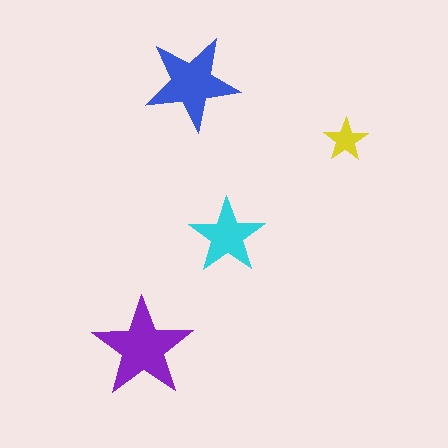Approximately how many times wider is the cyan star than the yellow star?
About 1.5 times wider.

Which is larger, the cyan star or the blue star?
The blue one.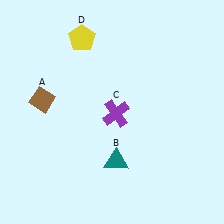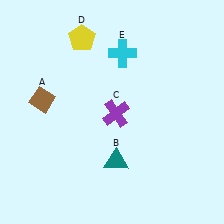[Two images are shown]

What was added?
A cyan cross (E) was added in Image 2.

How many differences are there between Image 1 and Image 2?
There is 1 difference between the two images.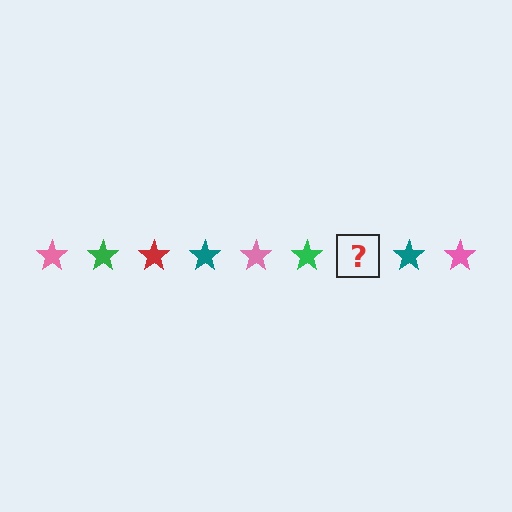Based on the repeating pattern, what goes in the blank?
The blank should be a red star.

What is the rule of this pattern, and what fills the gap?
The rule is that the pattern cycles through pink, green, red, teal stars. The gap should be filled with a red star.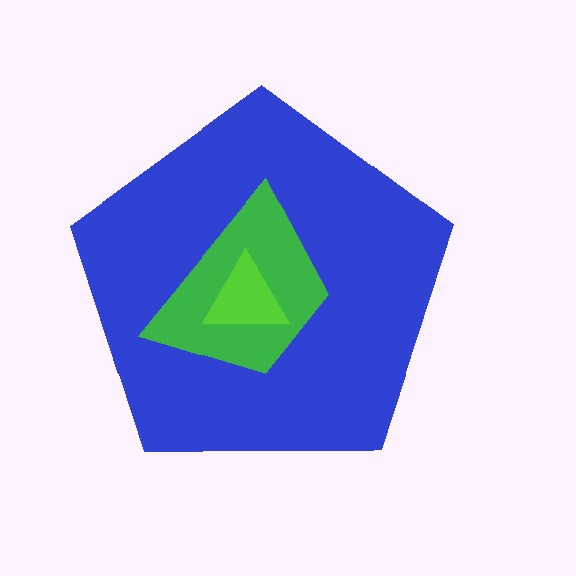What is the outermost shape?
The blue pentagon.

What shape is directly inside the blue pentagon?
The green trapezoid.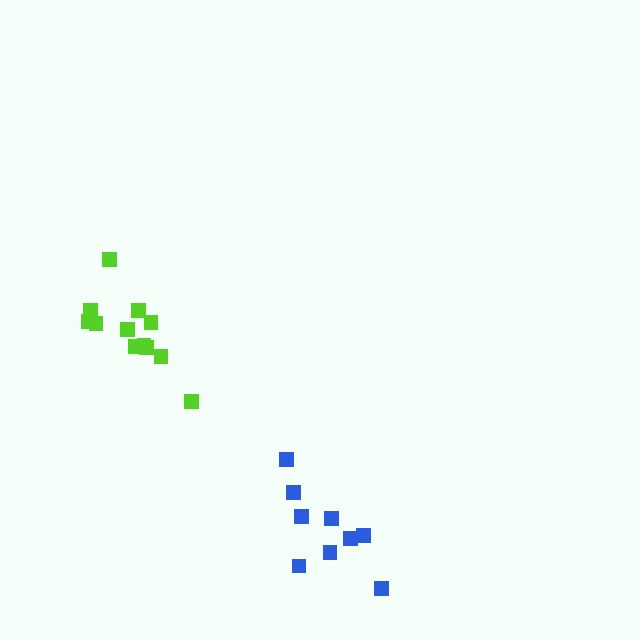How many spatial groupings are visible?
There are 2 spatial groupings.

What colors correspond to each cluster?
The clusters are colored: blue, lime.